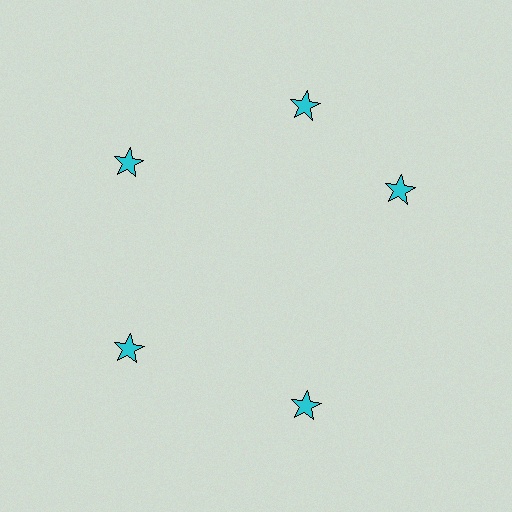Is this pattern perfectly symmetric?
No. The 5 cyan stars are arranged in a ring, but one element near the 3 o'clock position is rotated out of alignment along the ring, breaking the 5-fold rotational symmetry.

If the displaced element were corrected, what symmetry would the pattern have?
It would have 5-fold rotational symmetry — the pattern would map onto itself every 72 degrees.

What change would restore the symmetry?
The symmetry would be restored by rotating it back into even spacing with its neighbors so that all 5 stars sit at equal angles and equal distance from the center.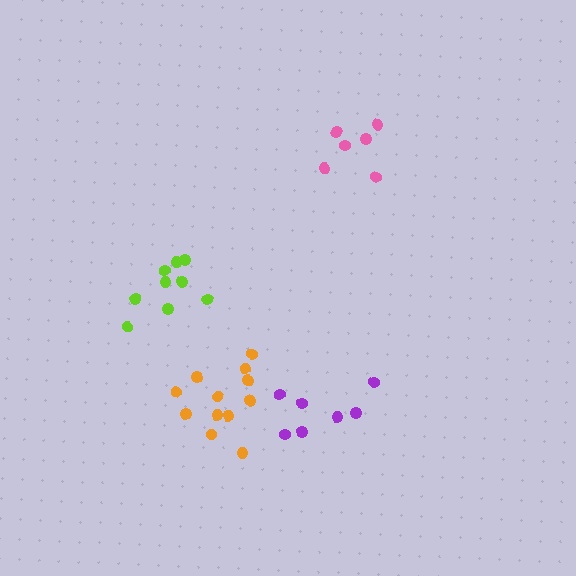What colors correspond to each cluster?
The clusters are colored: purple, orange, lime, pink.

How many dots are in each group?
Group 1: 7 dots, Group 2: 12 dots, Group 3: 9 dots, Group 4: 6 dots (34 total).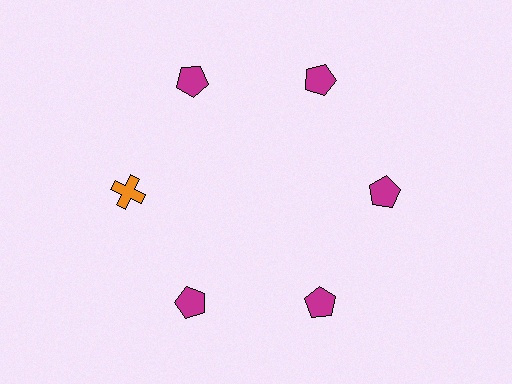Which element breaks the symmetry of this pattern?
The orange cross at roughly the 9 o'clock position breaks the symmetry. All other shapes are magenta pentagons.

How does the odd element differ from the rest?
It differs in both color (orange instead of magenta) and shape (cross instead of pentagon).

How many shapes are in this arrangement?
There are 6 shapes arranged in a ring pattern.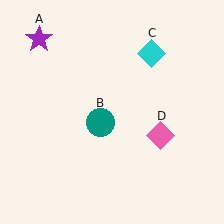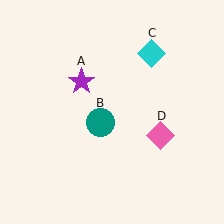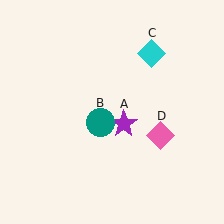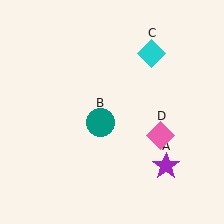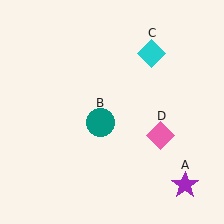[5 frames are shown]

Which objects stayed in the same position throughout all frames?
Teal circle (object B) and cyan diamond (object C) and pink diamond (object D) remained stationary.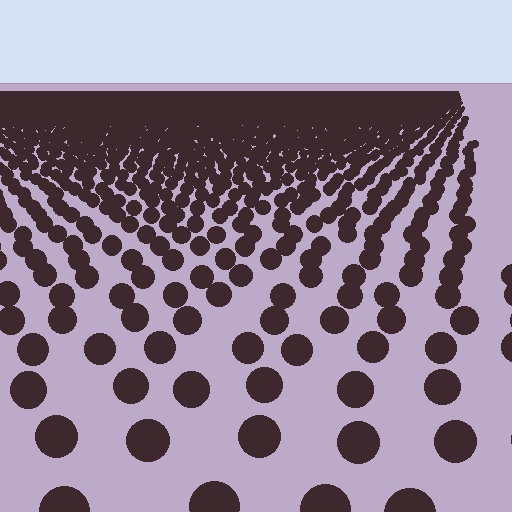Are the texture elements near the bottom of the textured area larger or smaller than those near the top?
Larger. Near the bottom, elements are closer to the viewer and appear at a bigger on-screen size.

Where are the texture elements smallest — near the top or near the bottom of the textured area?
Near the top.